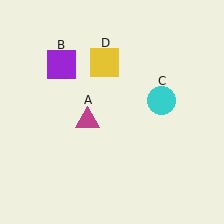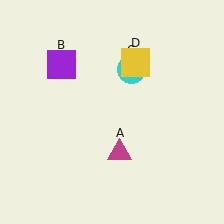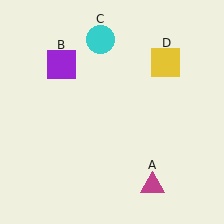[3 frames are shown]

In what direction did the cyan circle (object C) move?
The cyan circle (object C) moved up and to the left.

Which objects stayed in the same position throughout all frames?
Purple square (object B) remained stationary.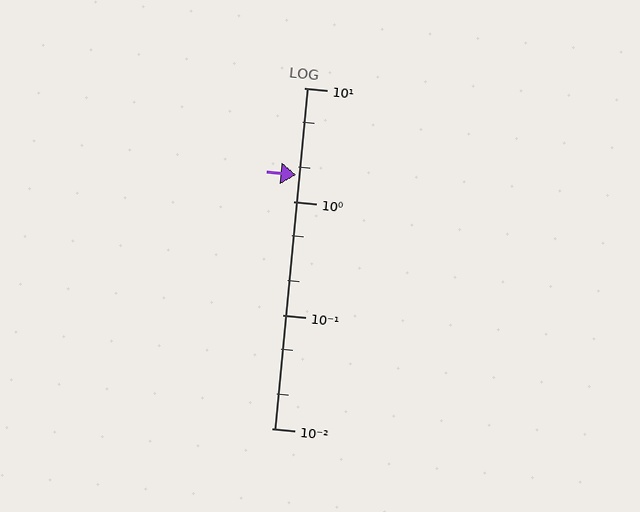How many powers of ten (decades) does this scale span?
The scale spans 3 decades, from 0.01 to 10.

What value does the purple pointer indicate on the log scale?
The pointer indicates approximately 1.7.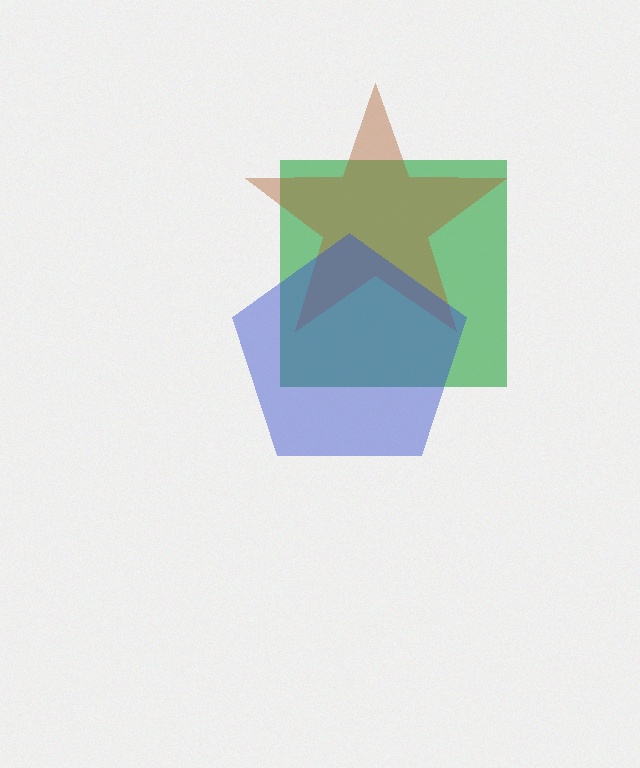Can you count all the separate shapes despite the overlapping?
Yes, there are 3 separate shapes.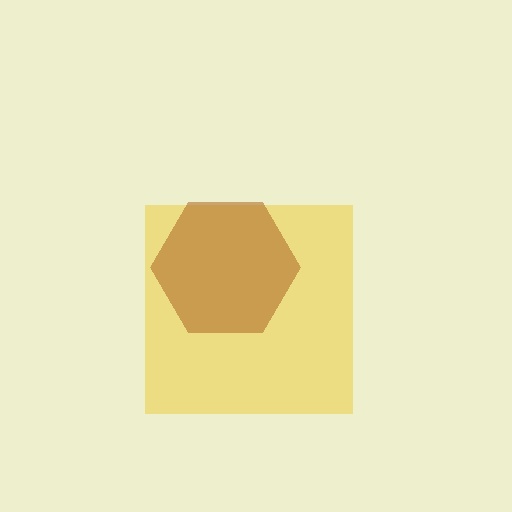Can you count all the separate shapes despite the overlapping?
Yes, there are 2 separate shapes.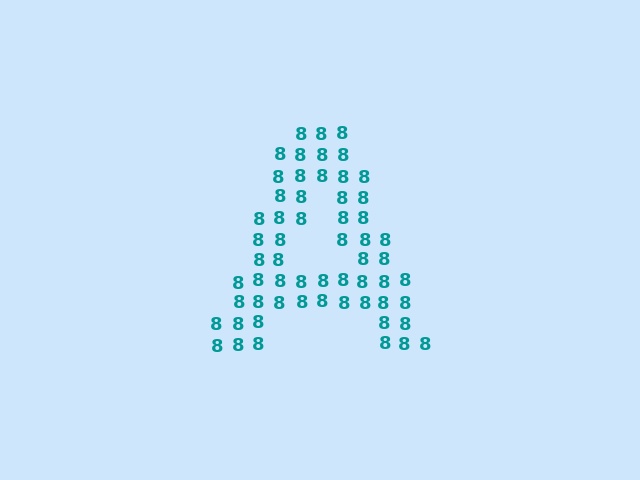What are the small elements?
The small elements are digit 8's.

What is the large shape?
The large shape is the letter A.